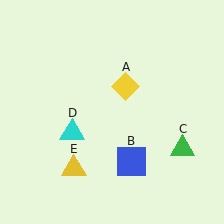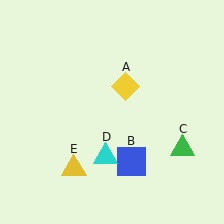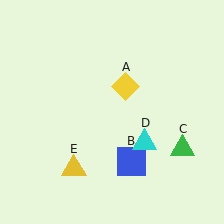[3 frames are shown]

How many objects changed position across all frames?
1 object changed position: cyan triangle (object D).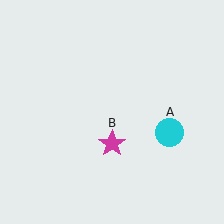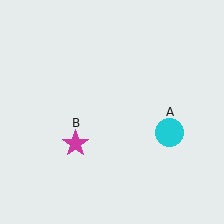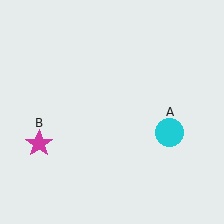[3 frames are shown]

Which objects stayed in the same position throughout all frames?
Cyan circle (object A) remained stationary.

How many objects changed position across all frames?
1 object changed position: magenta star (object B).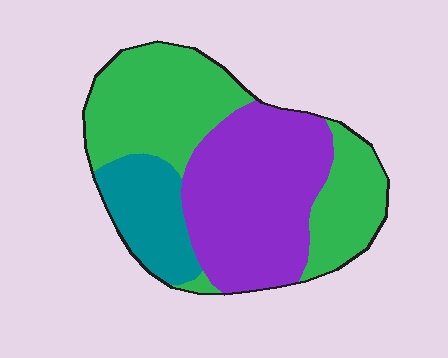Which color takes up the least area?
Teal, at roughly 15%.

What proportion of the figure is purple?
Purple takes up about two fifths (2/5) of the figure.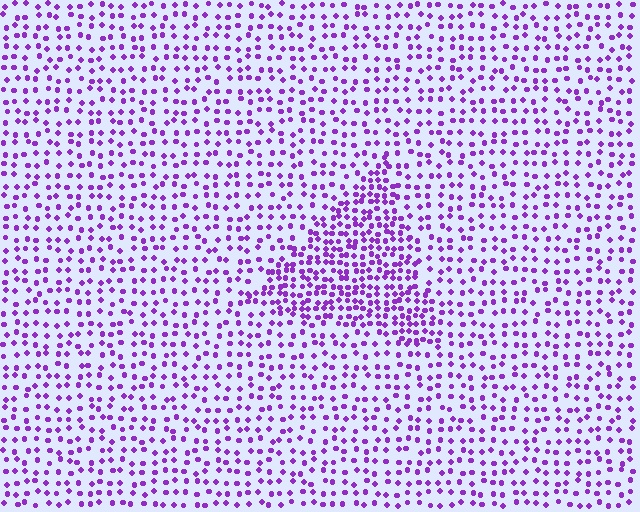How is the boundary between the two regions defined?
The boundary is defined by a change in element density (approximately 1.9x ratio). All elements are the same color, size, and shape.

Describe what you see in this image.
The image contains small purple elements arranged at two different densities. A triangle-shaped region is visible where the elements are more densely packed than the surrounding area.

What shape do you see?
I see a triangle.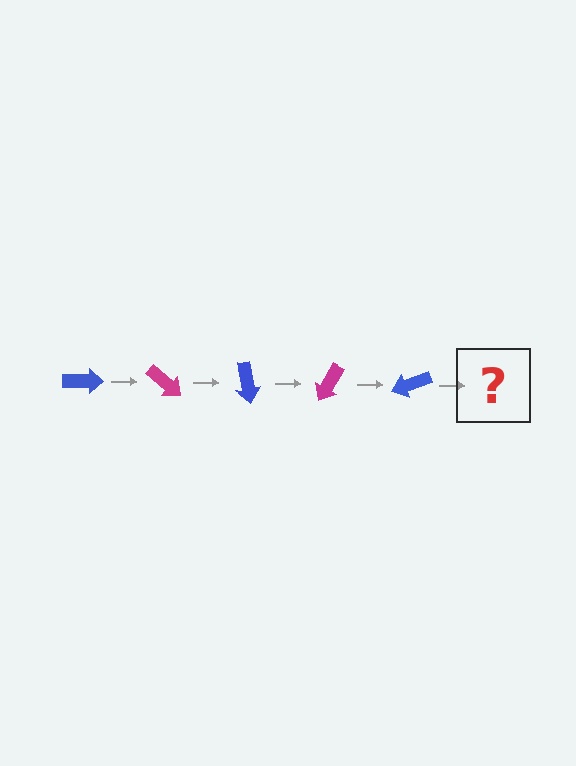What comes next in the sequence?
The next element should be a magenta arrow, rotated 200 degrees from the start.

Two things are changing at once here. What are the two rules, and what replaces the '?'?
The two rules are that it rotates 40 degrees each step and the color cycles through blue and magenta. The '?' should be a magenta arrow, rotated 200 degrees from the start.